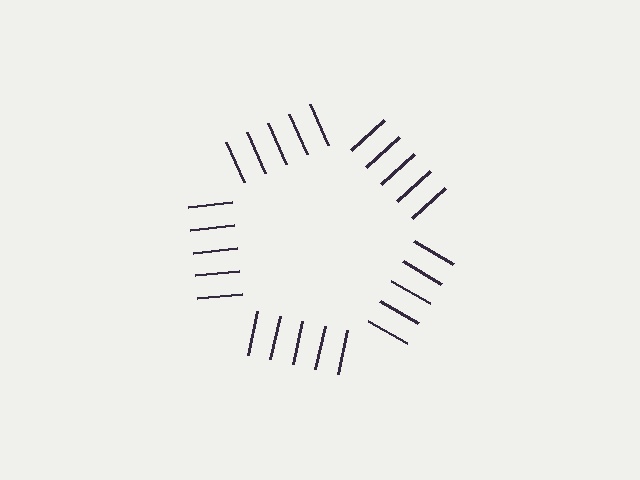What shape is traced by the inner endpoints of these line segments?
An illusory pentagon — the line segments terminate on its edges but no continuous stroke is drawn.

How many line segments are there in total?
25 — 5 along each of the 5 edges.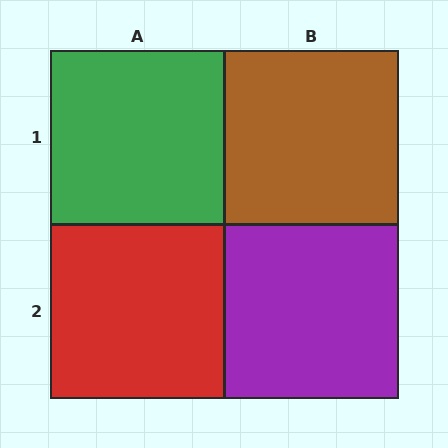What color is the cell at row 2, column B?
Purple.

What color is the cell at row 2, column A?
Red.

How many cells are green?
1 cell is green.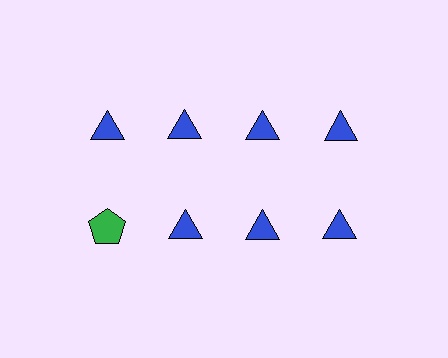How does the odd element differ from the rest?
It differs in both color (green instead of blue) and shape (pentagon instead of triangle).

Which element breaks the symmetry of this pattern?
The green pentagon in the second row, leftmost column breaks the symmetry. All other shapes are blue triangles.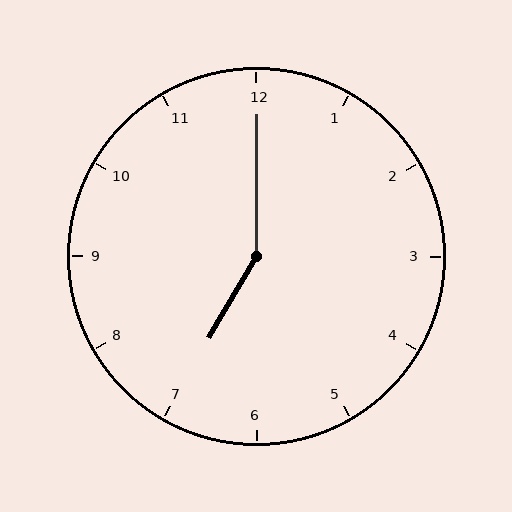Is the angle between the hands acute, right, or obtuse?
It is obtuse.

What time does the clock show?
7:00.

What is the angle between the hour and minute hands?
Approximately 150 degrees.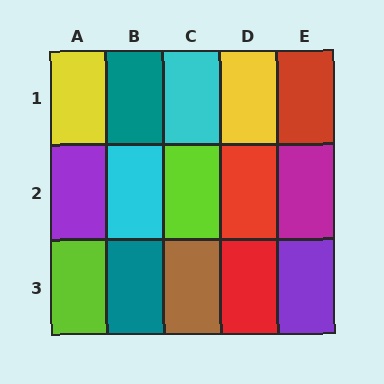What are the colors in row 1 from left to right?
Yellow, teal, cyan, yellow, red.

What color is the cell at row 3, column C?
Brown.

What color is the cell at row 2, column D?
Red.